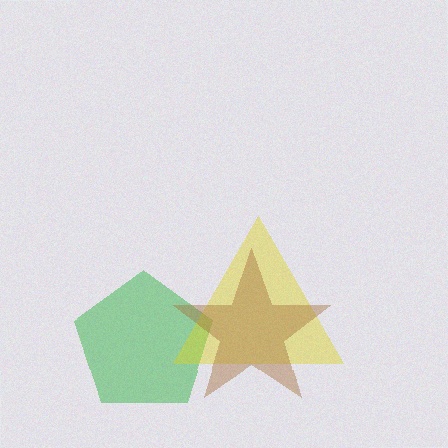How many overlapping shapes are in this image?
There are 3 overlapping shapes in the image.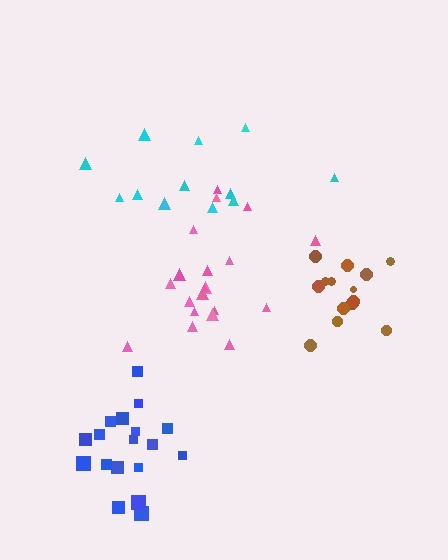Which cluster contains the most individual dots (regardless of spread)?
Pink (20).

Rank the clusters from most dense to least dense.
brown, blue, pink, cyan.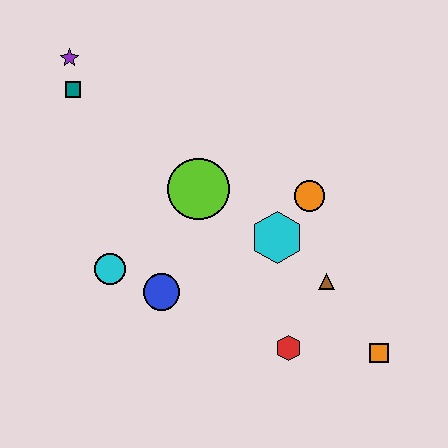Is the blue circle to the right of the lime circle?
No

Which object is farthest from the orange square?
The purple star is farthest from the orange square.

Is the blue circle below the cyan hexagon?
Yes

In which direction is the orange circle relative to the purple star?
The orange circle is to the right of the purple star.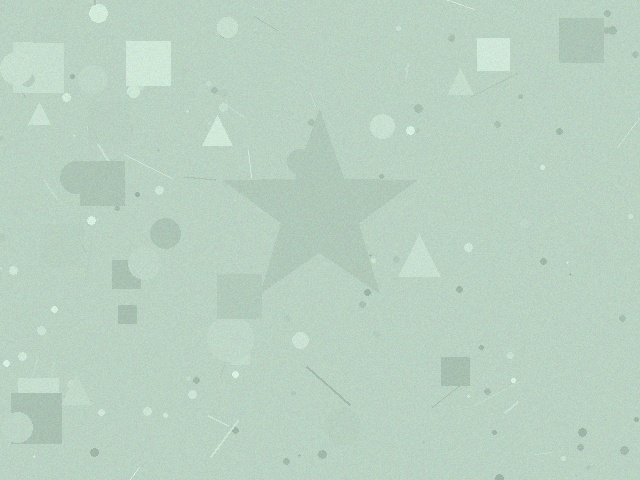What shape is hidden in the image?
A star is hidden in the image.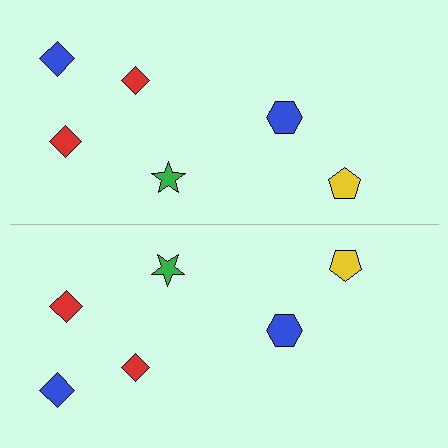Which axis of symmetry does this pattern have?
The pattern has a horizontal axis of symmetry running through the center of the image.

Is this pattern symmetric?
Yes, this pattern has bilateral (reflection) symmetry.